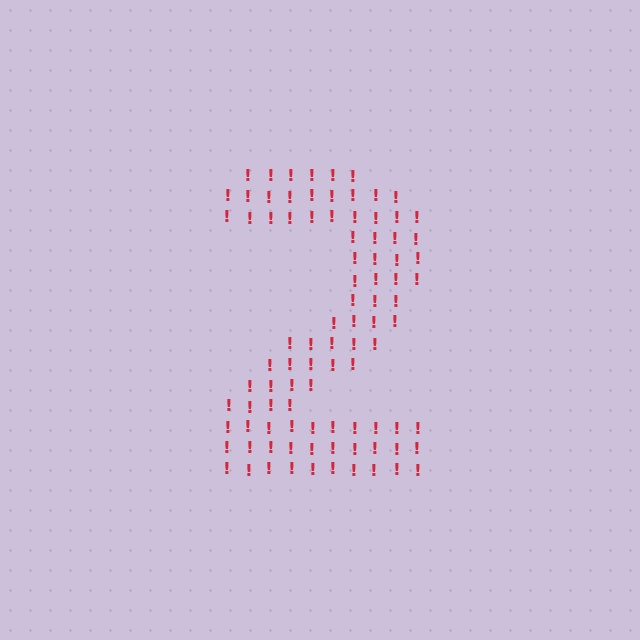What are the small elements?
The small elements are exclamation marks.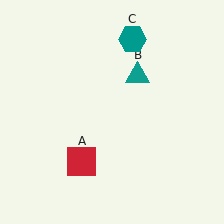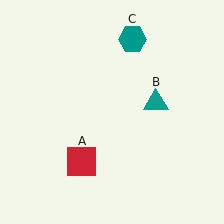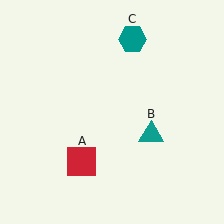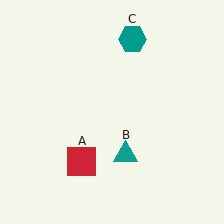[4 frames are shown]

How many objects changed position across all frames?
1 object changed position: teal triangle (object B).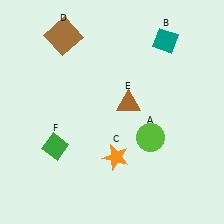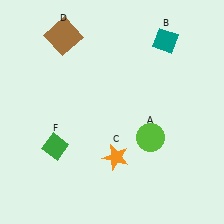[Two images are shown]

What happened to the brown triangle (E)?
The brown triangle (E) was removed in Image 2. It was in the top-right area of Image 1.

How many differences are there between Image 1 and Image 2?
There is 1 difference between the two images.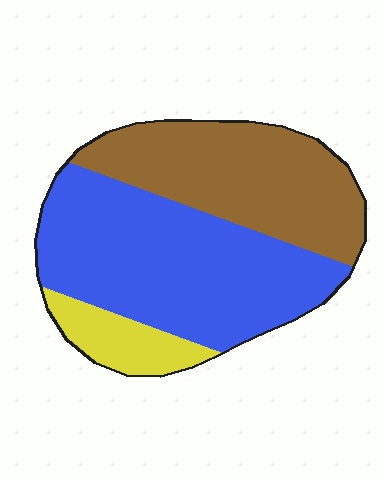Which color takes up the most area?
Blue, at roughly 50%.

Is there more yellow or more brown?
Brown.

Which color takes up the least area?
Yellow, at roughly 10%.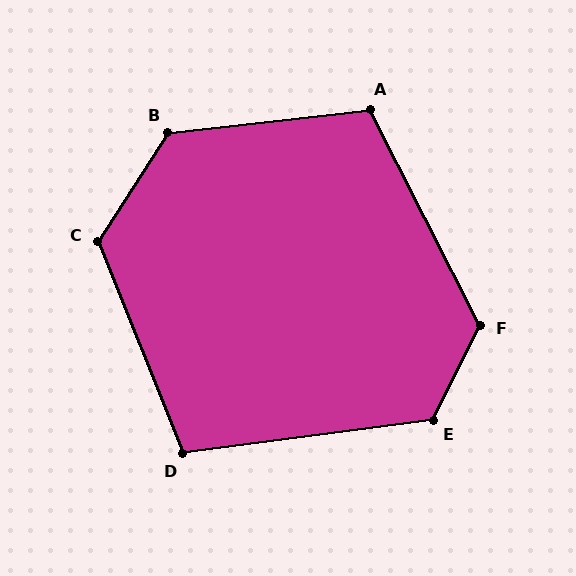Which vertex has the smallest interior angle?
D, at approximately 104 degrees.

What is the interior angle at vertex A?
Approximately 111 degrees (obtuse).